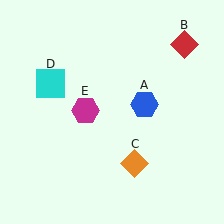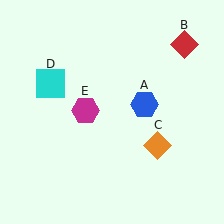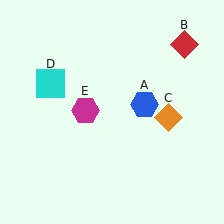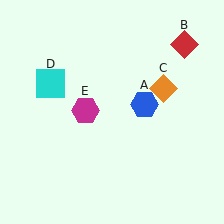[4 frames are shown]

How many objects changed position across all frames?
1 object changed position: orange diamond (object C).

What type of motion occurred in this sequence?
The orange diamond (object C) rotated counterclockwise around the center of the scene.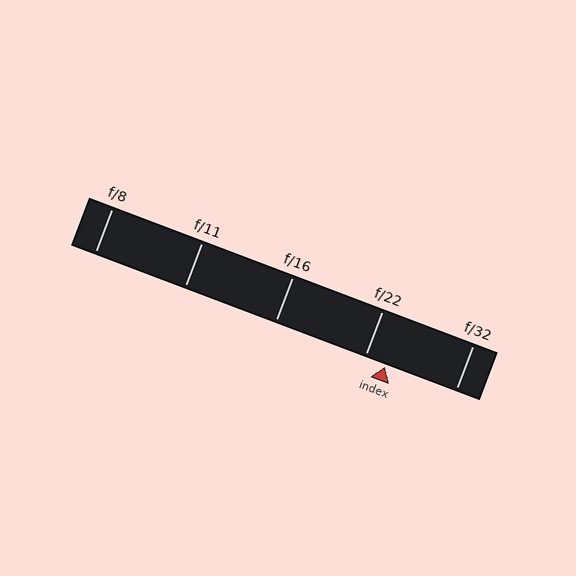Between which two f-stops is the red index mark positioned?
The index mark is between f/22 and f/32.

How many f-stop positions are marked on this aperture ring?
There are 5 f-stop positions marked.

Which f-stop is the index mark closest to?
The index mark is closest to f/22.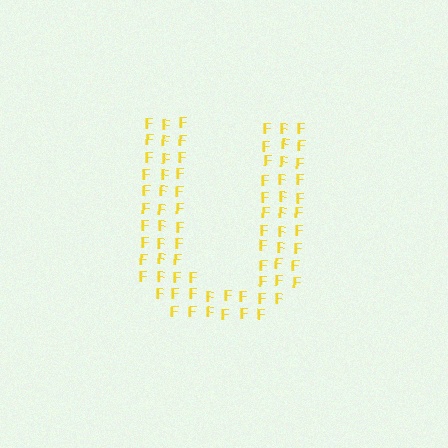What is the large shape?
The large shape is the letter U.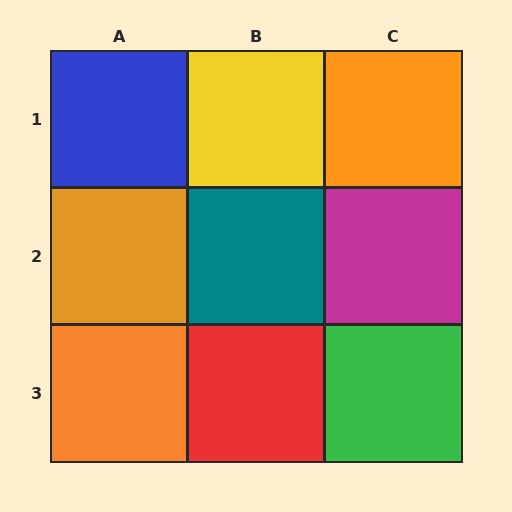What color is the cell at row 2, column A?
Orange.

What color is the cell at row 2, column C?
Magenta.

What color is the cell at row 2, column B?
Teal.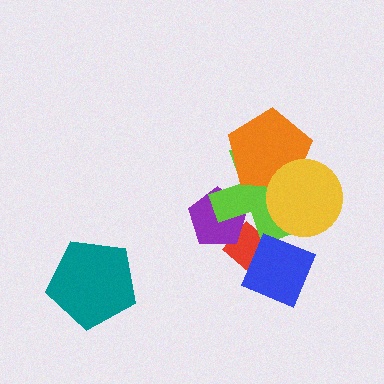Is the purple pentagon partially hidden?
Yes, it is partially covered by another shape.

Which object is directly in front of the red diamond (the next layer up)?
The purple pentagon is directly in front of the red diamond.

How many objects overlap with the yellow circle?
2 objects overlap with the yellow circle.